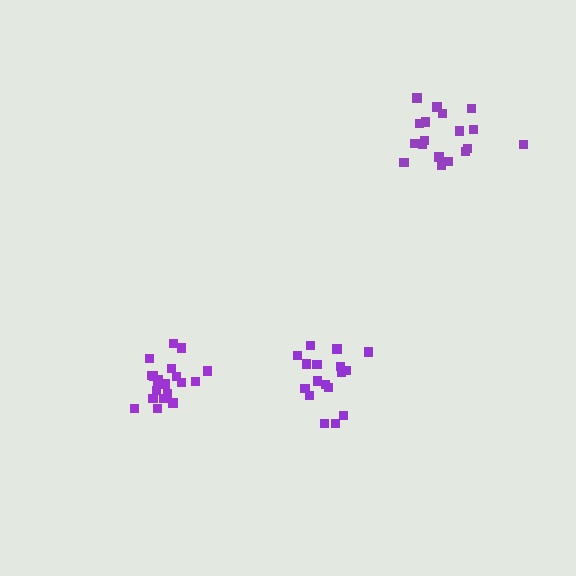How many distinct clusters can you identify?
There are 3 distinct clusters.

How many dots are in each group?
Group 1: 18 dots, Group 2: 17 dots, Group 3: 20 dots (55 total).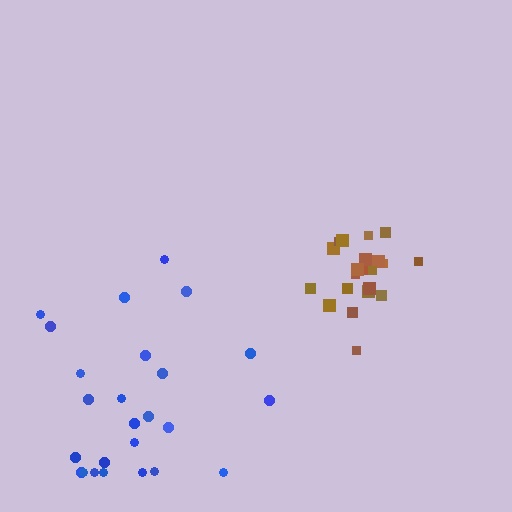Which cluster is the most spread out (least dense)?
Blue.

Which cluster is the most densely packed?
Brown.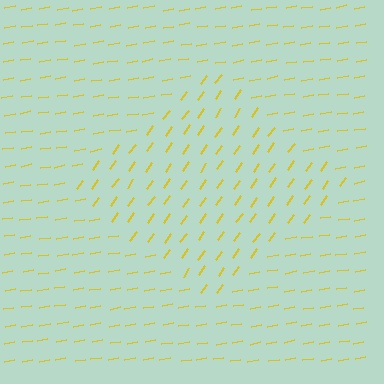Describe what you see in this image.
The image is filled with small yellow line segments. A diamond region in the image has lines oriented differently from the surrounding lines, creating a visible texture boundary.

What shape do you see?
I see a diamond.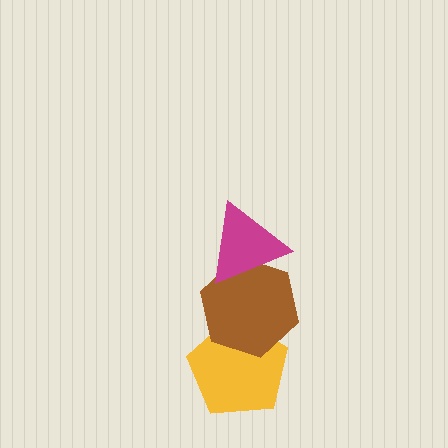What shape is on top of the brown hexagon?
The magenta triangle is on top of the brown hexagon.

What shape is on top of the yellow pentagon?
The brown hexagon is on top of the yellow pentagon.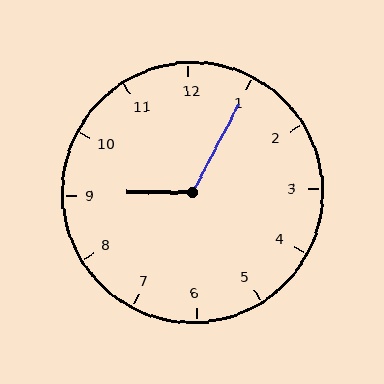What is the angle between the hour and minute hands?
Approximately 118 degrees.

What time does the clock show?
9:05.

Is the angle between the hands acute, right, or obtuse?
It is obtuse.